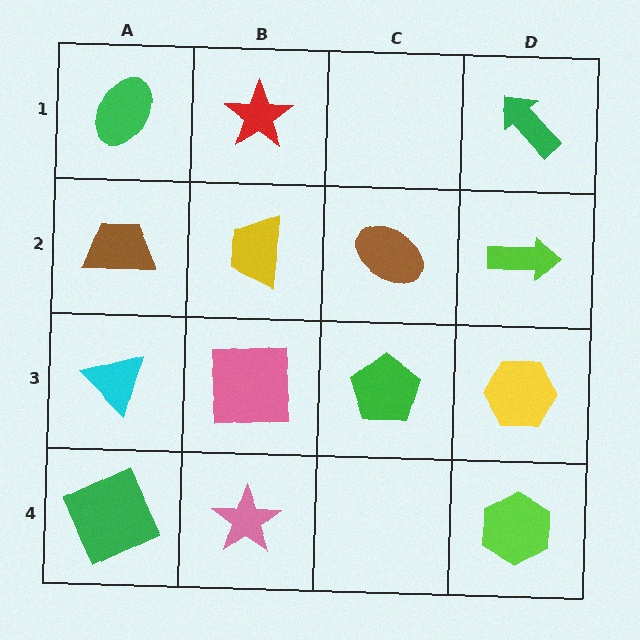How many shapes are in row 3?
4 shapes.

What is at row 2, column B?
A yellow trapezoid.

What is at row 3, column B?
A pink square.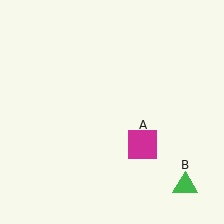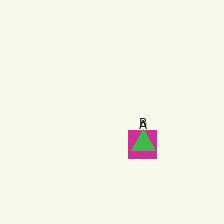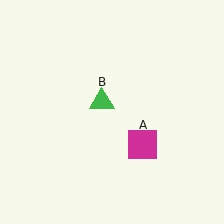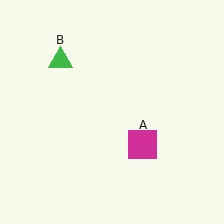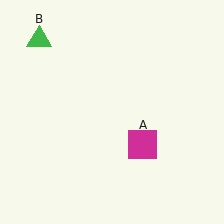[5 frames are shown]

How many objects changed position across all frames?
1 object changed position: green triangle (object B).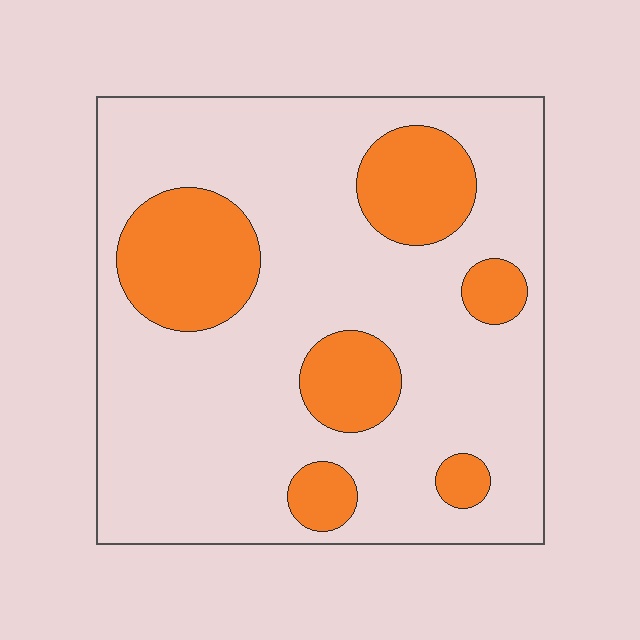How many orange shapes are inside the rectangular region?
6.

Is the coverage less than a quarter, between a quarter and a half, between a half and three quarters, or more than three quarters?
Less than a quarter.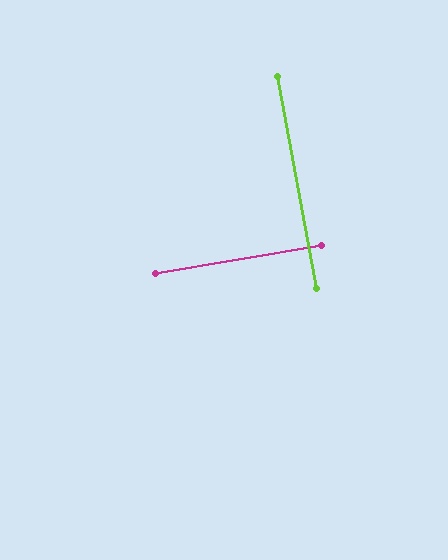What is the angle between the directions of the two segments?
Approximately 89 degrees.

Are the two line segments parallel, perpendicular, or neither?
Perpendicular — they meet at approximately 89°.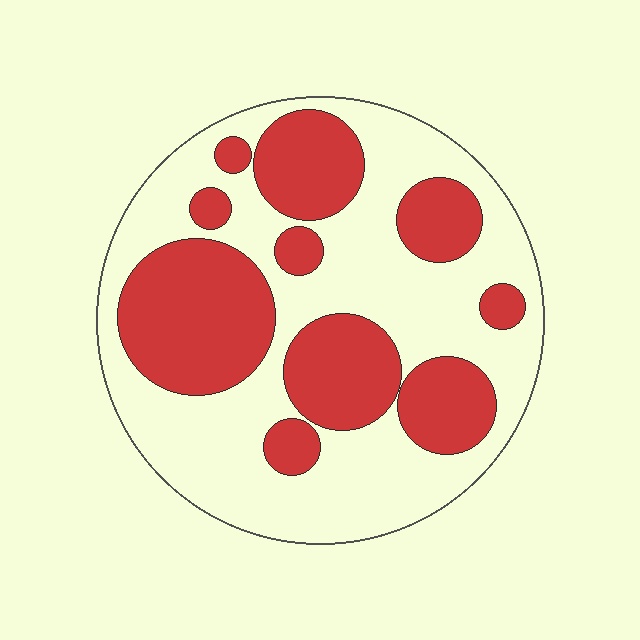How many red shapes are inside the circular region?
10.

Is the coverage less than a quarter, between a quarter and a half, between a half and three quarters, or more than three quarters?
Between a quarter and a half.